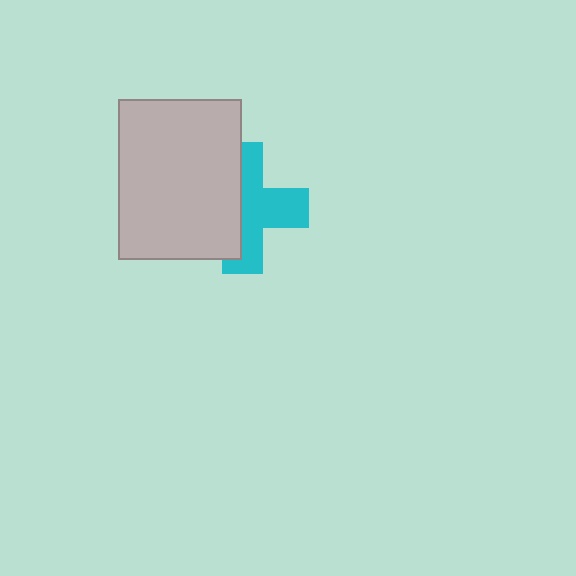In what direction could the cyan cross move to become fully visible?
The cyan cross could move right. That would shift it out from behind the light gray rectangle entirely.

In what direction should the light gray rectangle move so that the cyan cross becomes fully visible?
The light gray rectangle should move left. That is the shortest direction to clear the overlap and leave the cyan cross fully visible.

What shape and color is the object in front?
The object in front is a light gray rectangle.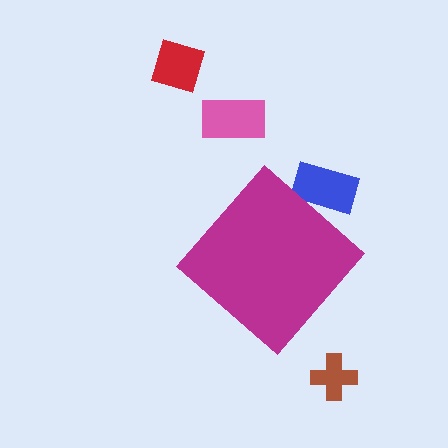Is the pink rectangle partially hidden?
No, the pink rectangle is fully visible.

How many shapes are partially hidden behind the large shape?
1 shape is partially hidden.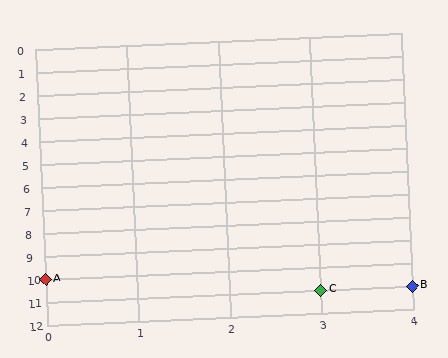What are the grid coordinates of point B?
Point B is at grid coordinates (4, 11).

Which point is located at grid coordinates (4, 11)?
Point B is at (4, 11).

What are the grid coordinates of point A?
Point A is at grid coordinates (0, 10).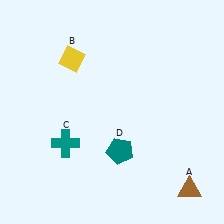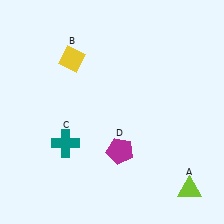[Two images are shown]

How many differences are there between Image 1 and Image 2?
There are 2 differences between the two images.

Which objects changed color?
A changed from brown to lime. D changed from teal to magenta.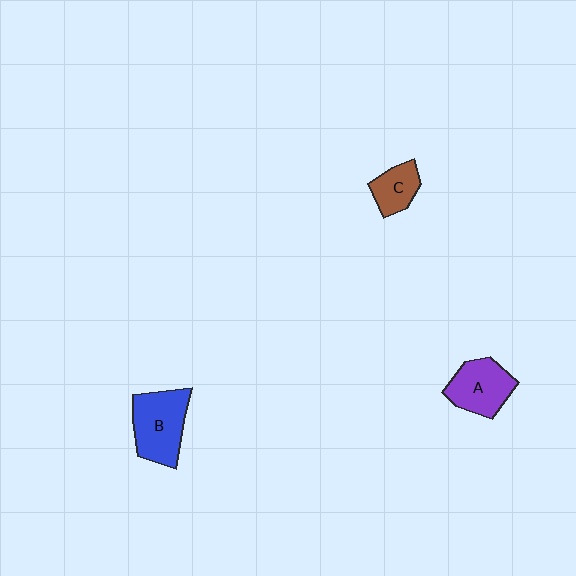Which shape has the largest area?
Shape B (blue).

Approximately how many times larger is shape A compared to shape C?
Approximately 1.6 times.